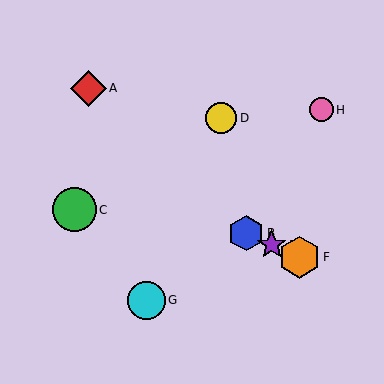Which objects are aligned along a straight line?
Objects B, E, F are aligned along a straight line.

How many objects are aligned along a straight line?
3 objects (B, E, F) are aligned along a straight line.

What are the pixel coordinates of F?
Object F is at (299, 257).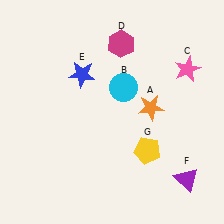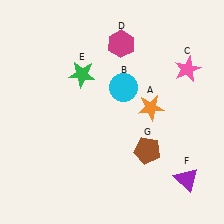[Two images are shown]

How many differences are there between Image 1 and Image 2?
There are 2 differences between the two images.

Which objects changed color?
E changed from blue to green. G changed from yellow to brown.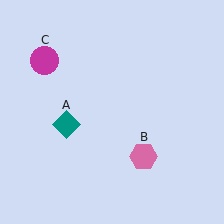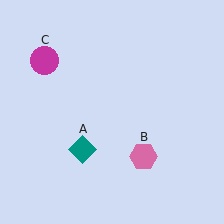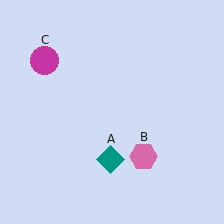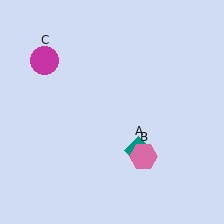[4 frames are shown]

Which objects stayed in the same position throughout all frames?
Pink hexagon (object B) and magenta circle (object C) remained stationary.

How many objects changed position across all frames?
1 object changed position: teal diamond (object A).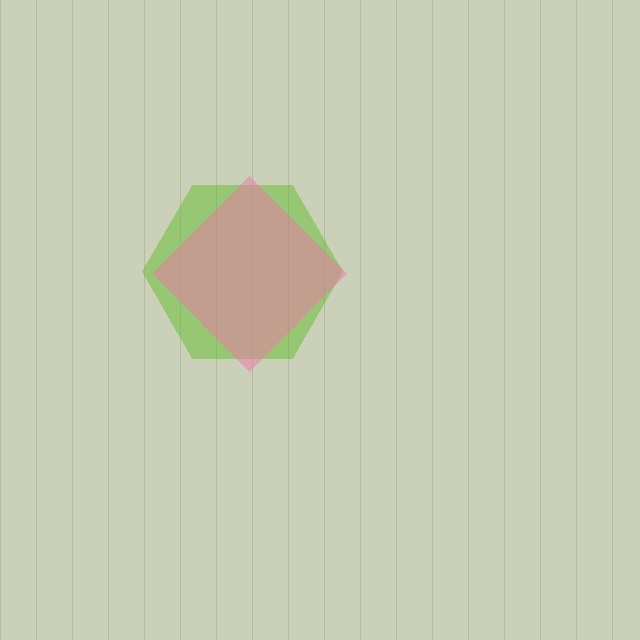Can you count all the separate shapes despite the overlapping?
Yes, there are 2 separate shapes.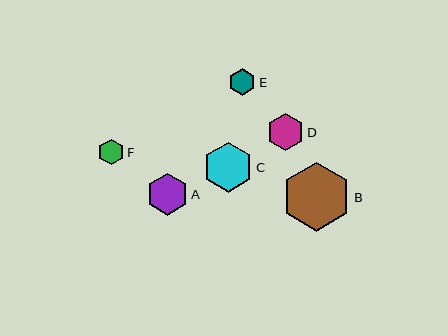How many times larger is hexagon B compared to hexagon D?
Hexagon B is approximately 1.8 times the size of hexagon D.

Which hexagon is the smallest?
Hexagon F is the smallest with a size of approximately 26 pixels.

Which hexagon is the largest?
Hexagon B is the largest with a size of approximately 69 pixels.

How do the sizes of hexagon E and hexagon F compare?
Hexagon E and hexagon F are approximately the same size.